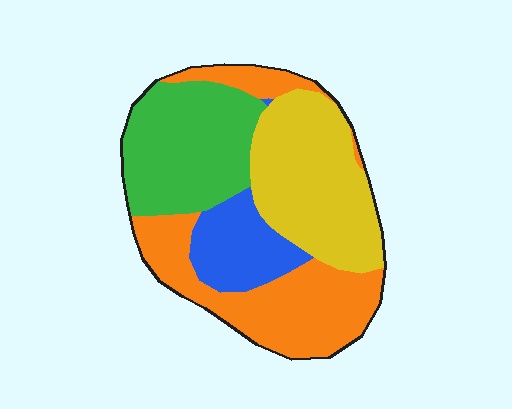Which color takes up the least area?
Blue, at roughly 15%.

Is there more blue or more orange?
Orange.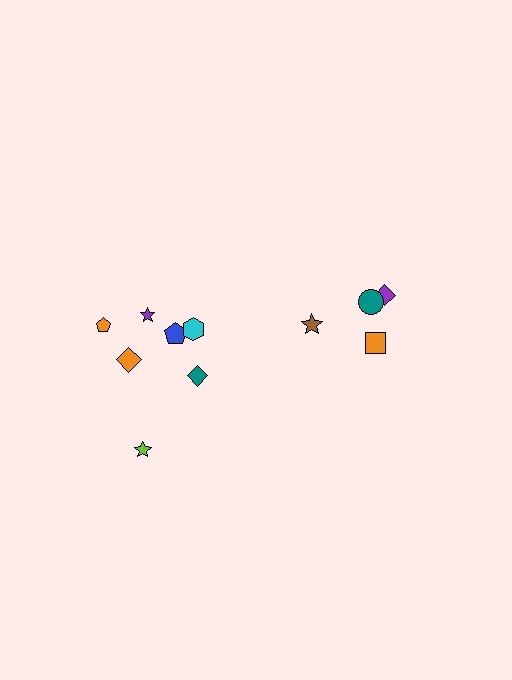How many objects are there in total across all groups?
There are 11 objects.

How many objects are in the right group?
There are 4 objects.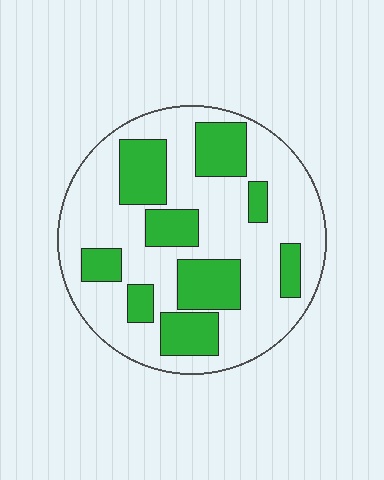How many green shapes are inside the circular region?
9.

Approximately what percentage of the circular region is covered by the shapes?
Approximately 30%.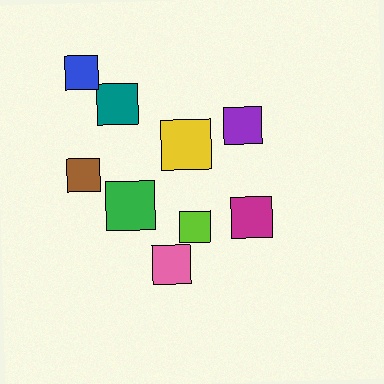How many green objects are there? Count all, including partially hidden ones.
There is 1 green object.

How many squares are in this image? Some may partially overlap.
There are 9 squares.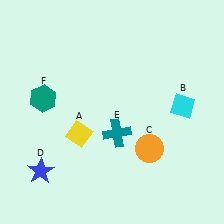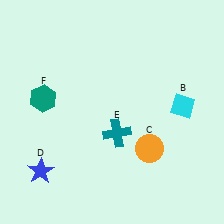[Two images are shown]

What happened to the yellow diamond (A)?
The yellow diamond (A) was removed in Image 2. It was in the bottom-left area of Image 1.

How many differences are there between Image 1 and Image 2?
There is 1 difference between the two images.